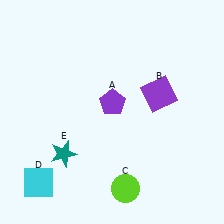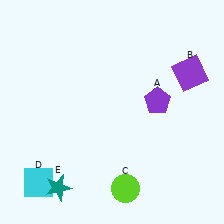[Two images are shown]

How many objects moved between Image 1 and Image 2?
3 objects moved between the two images.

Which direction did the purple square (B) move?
The purple square (B) moved right.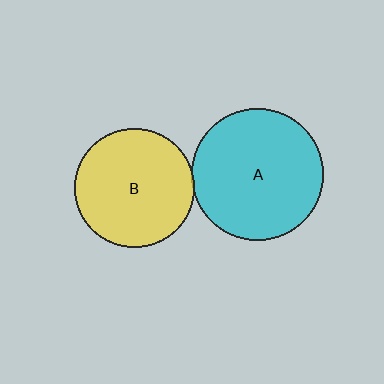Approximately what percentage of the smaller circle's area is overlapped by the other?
Approximately 5%.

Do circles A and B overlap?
Yes.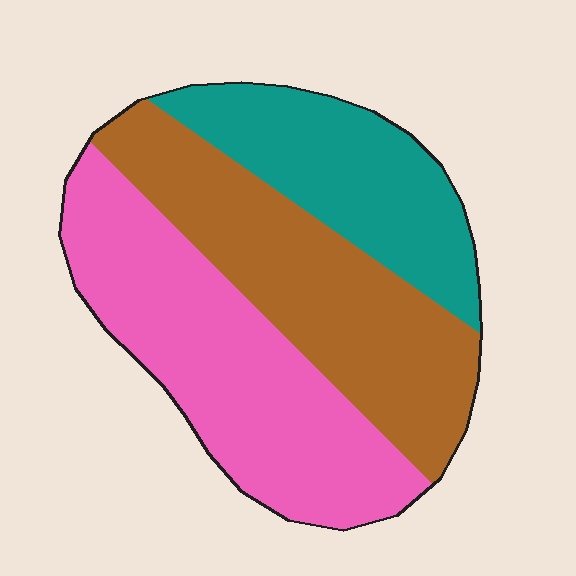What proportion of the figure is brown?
Brown covers roughly 35% of the figure.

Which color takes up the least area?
Teal, at roughly 25%.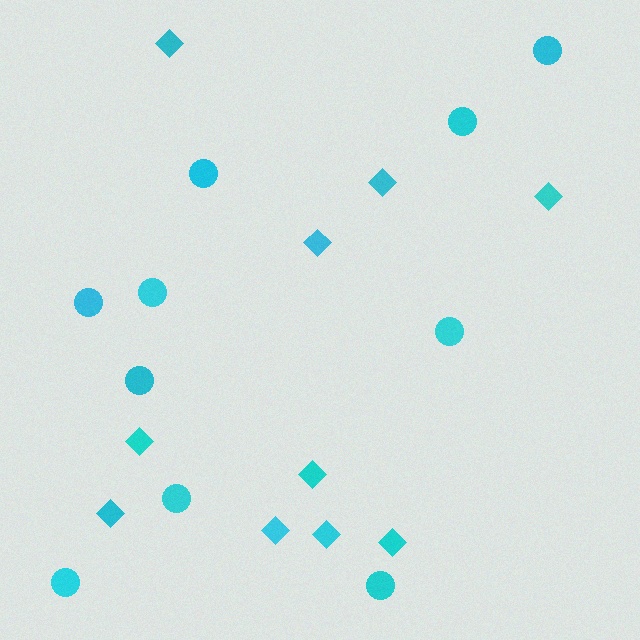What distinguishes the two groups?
There are 2 groups: one group of circles (10) and one group of diamonds (10).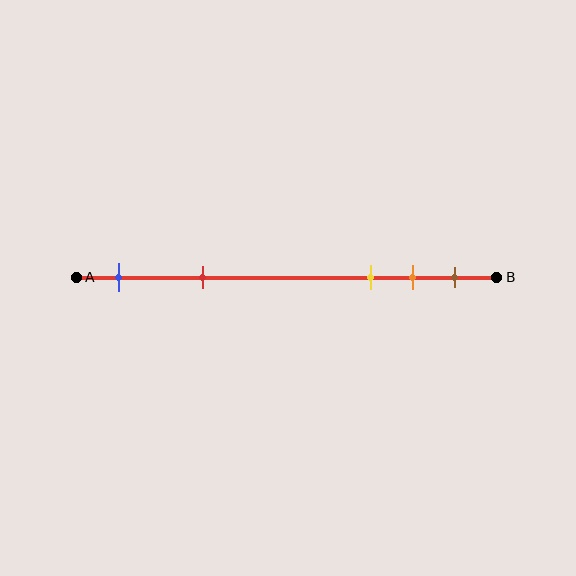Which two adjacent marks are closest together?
The orange and brown marks are the closest adjacent pair.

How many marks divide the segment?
There are 5 marks dividing the segment.